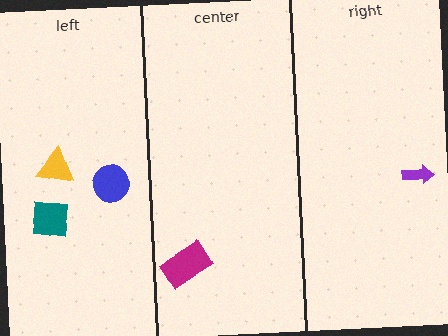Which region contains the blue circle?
The left region.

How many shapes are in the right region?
1.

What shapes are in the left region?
The yellow triangle, the teal square, the blue circle.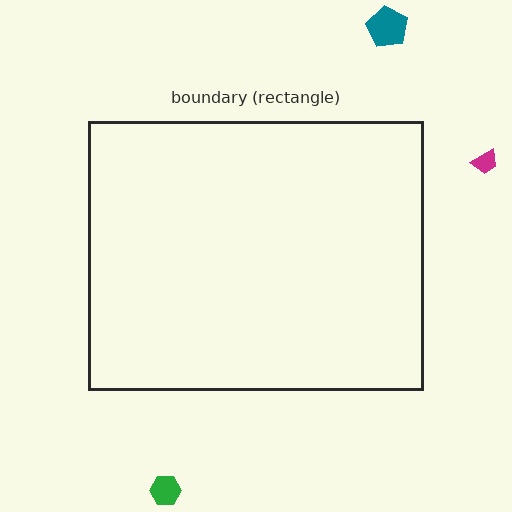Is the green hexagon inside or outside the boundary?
Outside.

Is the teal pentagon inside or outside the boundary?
Outside.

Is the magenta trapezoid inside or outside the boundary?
Outside.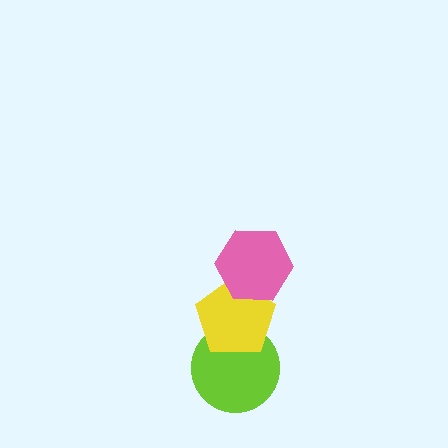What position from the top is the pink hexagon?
The pink hexagon is 1st from the top.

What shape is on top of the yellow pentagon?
The pink hexagon is on top of the yellow pentagon.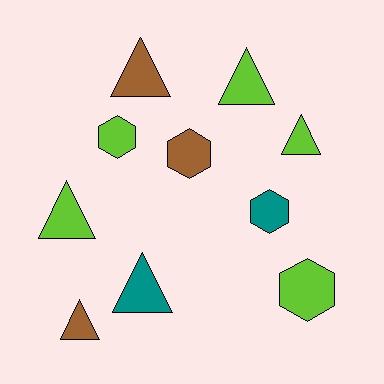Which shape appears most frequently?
Triangle, with 6 objects.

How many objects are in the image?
There are 10 objects.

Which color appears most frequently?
Lime, with 5 objects.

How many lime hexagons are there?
There are 2 lime hexagons.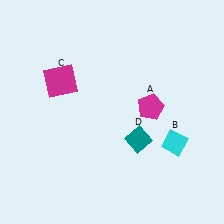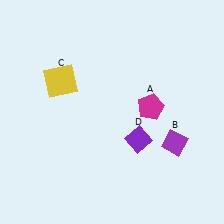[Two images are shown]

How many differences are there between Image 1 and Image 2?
There are 3 differences between the two images.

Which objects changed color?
B changed from cyan to purple. C changed from magenta to yellow. D changed from teal to purple.